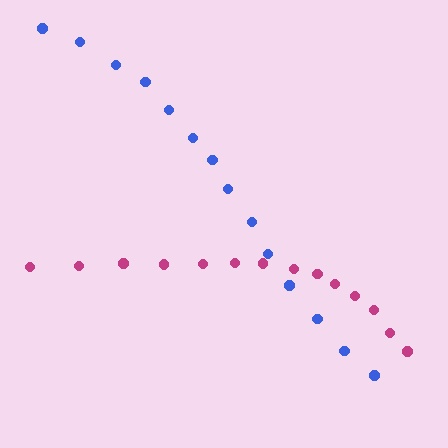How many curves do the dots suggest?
There are 2 distinct paths.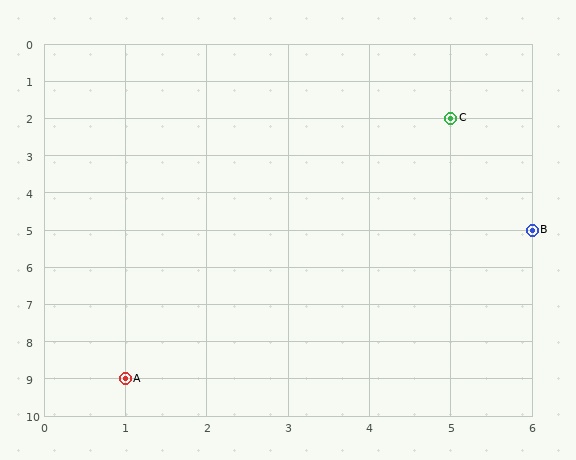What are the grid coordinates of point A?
Point A is at grid coordinates (1, 9).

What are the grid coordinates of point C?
Point C is at grid coordinates (5, 2).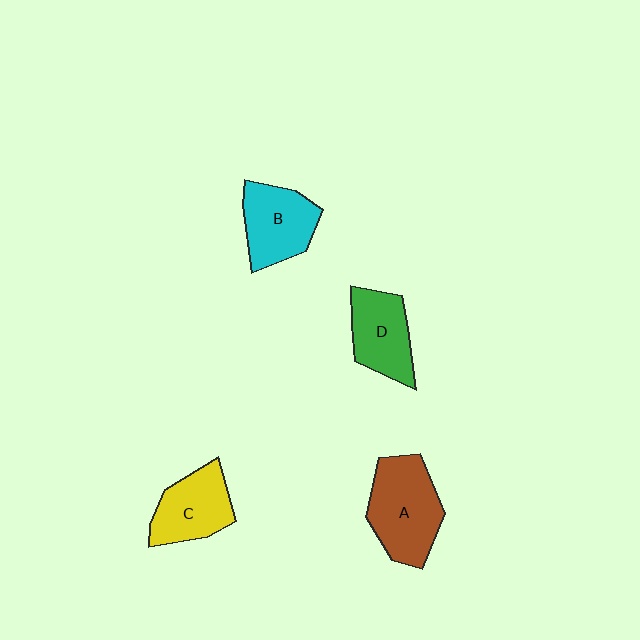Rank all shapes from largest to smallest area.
From largest to smallest: A (brown), B (cyan), C (yellow), D (green).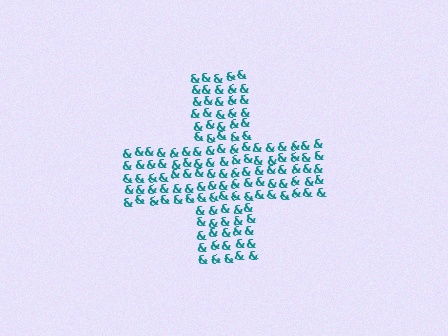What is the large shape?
The large shape is a cross.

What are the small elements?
The small elements are ampersands.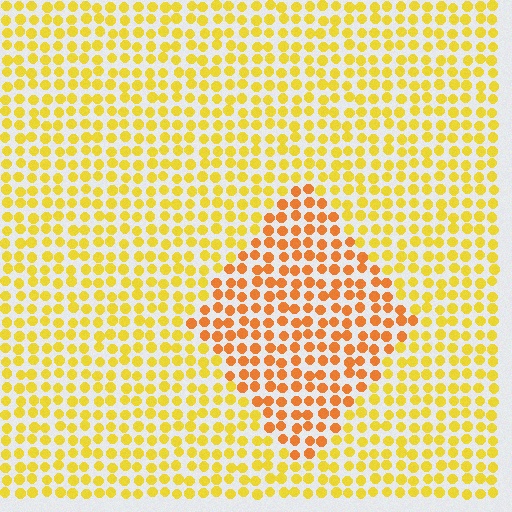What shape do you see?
I see a diamond.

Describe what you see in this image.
The image is filled with small yellow elements in a uniform arrangement. A diamond-shaped region is visible where the elements are tinted to a slightly different hue, forming a subtle color boundary.